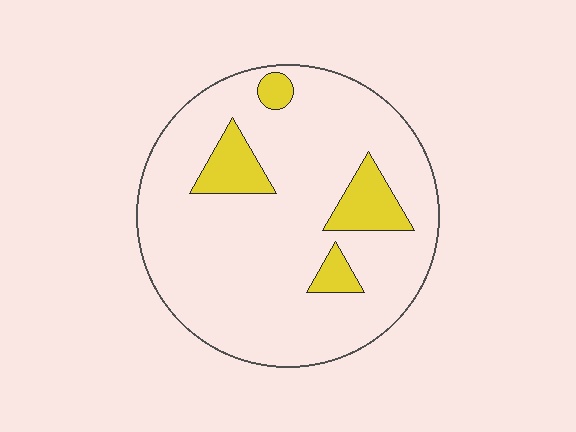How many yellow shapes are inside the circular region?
4.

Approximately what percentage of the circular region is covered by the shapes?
Approximately 15%.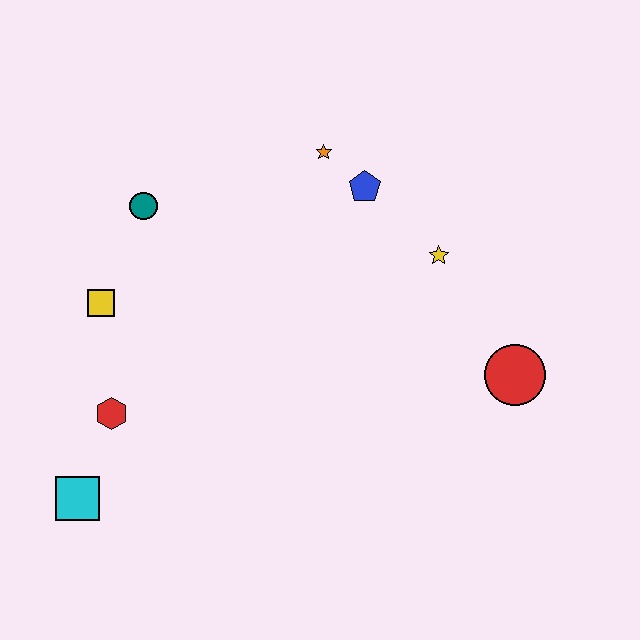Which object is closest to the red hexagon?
The cyan square is closest to the red hexagon.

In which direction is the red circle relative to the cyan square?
The red circle is to the right of the cyan square.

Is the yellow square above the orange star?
No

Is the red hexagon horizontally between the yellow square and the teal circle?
Yes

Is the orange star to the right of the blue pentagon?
No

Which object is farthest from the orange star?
The cyan square is farthest from the orange star.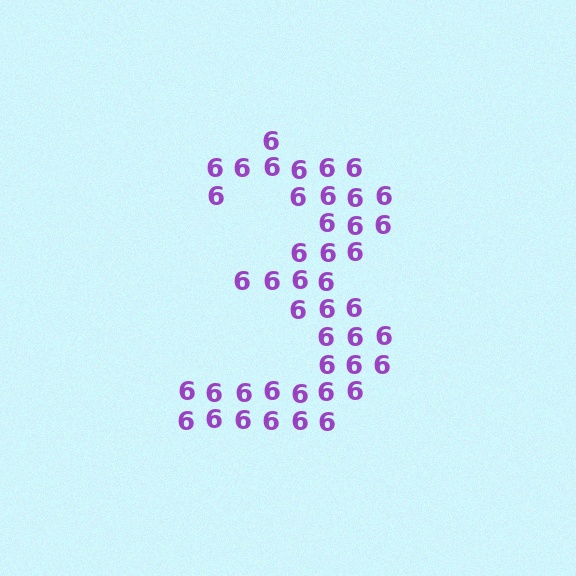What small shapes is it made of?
It is made of small digit 6's.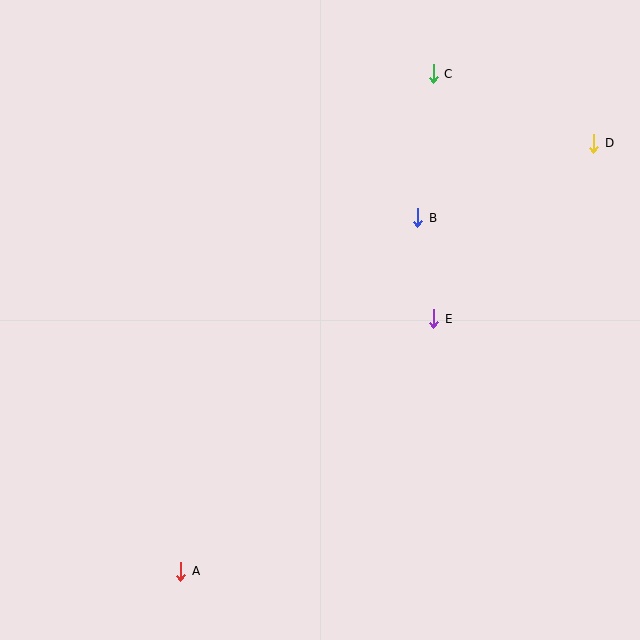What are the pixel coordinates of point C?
Point C is at (433, 74).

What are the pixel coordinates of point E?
Point E is at (434, 319).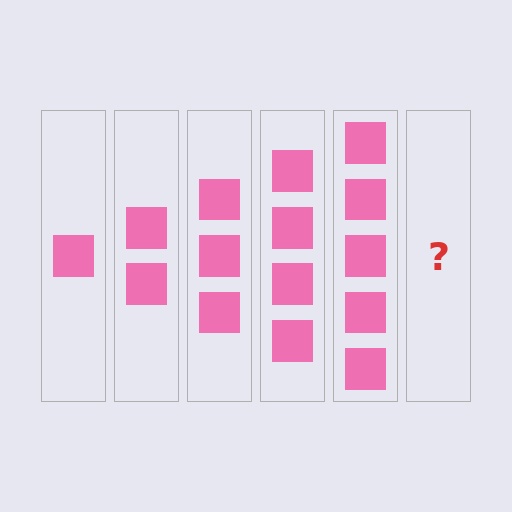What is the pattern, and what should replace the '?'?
The pattern is that each step adds one more square. The '?' should be 6 squares.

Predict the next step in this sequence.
The next step is 6 squares.